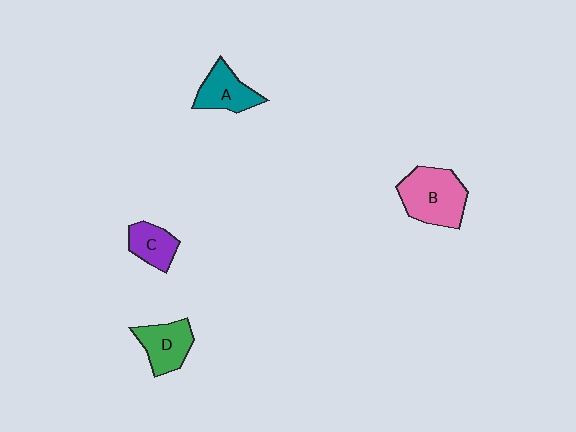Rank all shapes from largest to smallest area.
From largest to smallest: B (pink), D (green), A (teal), C (purple).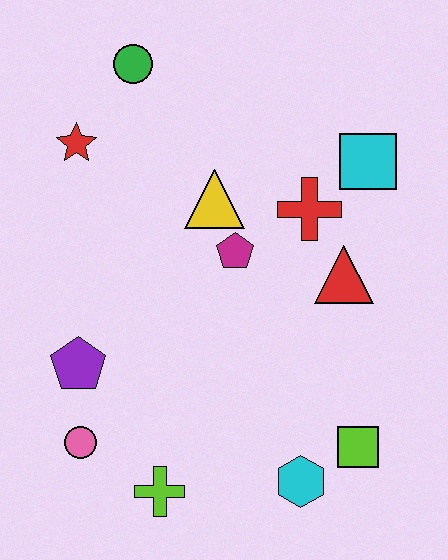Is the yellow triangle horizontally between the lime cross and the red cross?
Yes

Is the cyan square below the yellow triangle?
No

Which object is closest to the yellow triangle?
The magenta pentagon is closest to the yellow triangle.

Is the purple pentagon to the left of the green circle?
Yes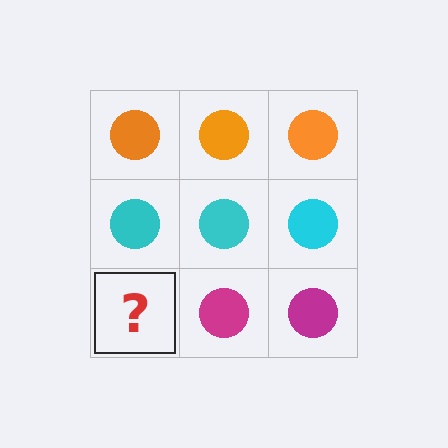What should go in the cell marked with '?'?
The missing cell should contain a magenta circle.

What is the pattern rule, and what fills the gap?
The rule is that each row has a consistent color. The gap should be filled with a magenta circle.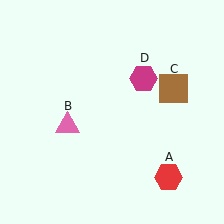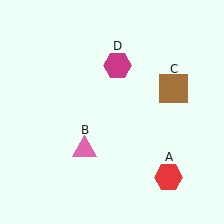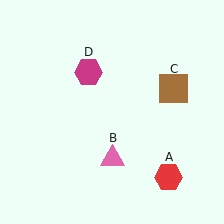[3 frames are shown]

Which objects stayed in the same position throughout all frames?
Red hexagon (object A) and brown square (object C) remained stationary.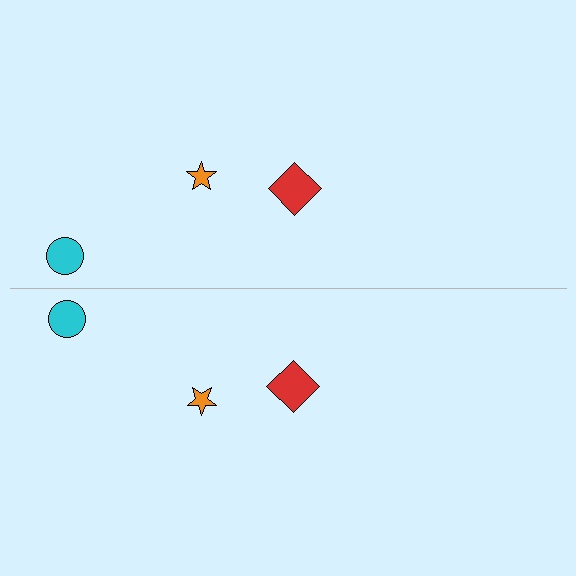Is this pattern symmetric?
Yes, this pattern has bilateral (reflection) symmetry.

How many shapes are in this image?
There are 6 shapes in this image.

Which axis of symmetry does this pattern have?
The pattern has a horizontal axis of symmetry running through the center of the image.